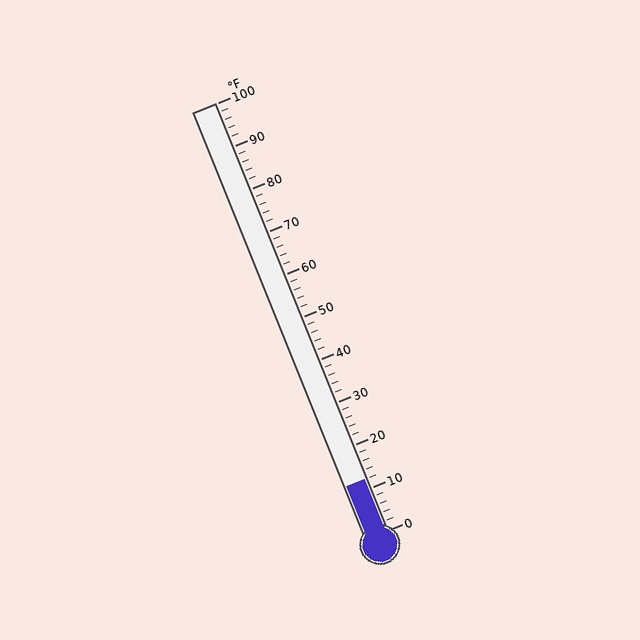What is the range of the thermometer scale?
The thermometer scale ranges from 0°F to 100°F.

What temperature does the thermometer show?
The thermometer shows approximately 12°F.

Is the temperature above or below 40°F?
The temperature is below 40°F.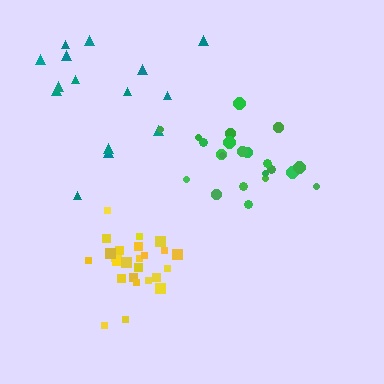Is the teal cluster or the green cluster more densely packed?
Green.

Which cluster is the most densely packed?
Yellow.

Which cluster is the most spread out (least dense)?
Teal.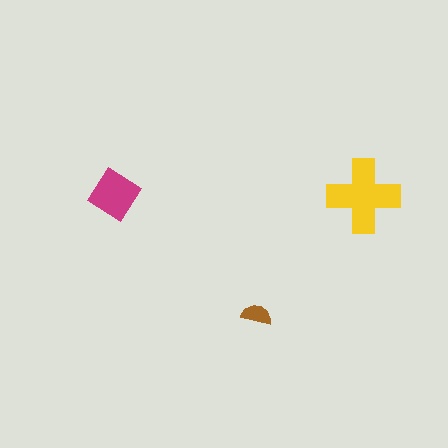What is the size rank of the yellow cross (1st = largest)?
1st.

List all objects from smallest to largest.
The brown semicircle, the magenta diamond, the yellow cross.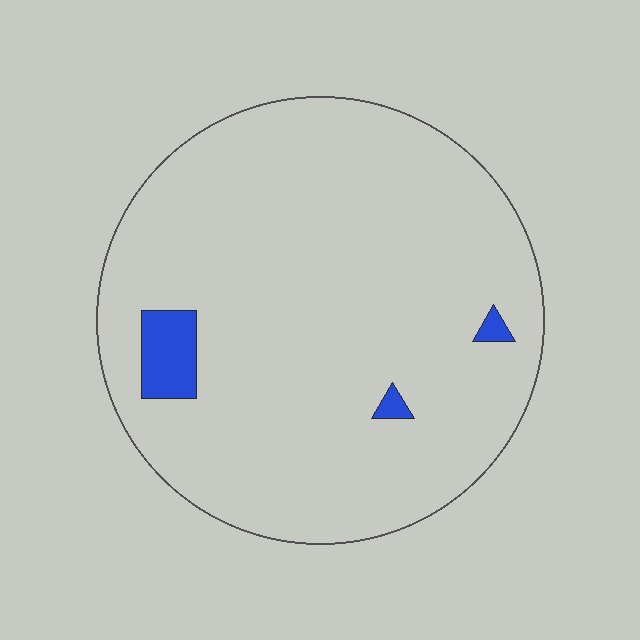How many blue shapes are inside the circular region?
3.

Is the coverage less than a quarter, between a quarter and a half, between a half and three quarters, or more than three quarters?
Less than a quarter.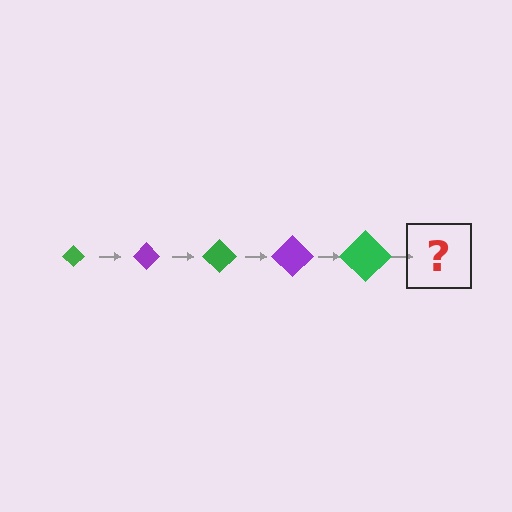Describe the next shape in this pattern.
It should be a purple diamond, larger than the previous one.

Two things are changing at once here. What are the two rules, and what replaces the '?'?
The two rules are that the diamond grows larger each step and the color cycles through green and purple. The '?' should be a purple diamond, larger than the previous one.